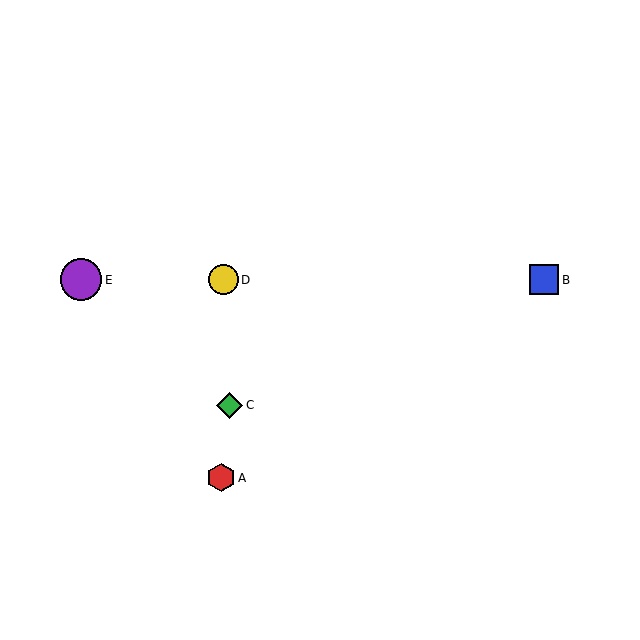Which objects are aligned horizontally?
Objects B, D, E are aligned horizontally.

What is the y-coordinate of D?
Object D is at y≈280.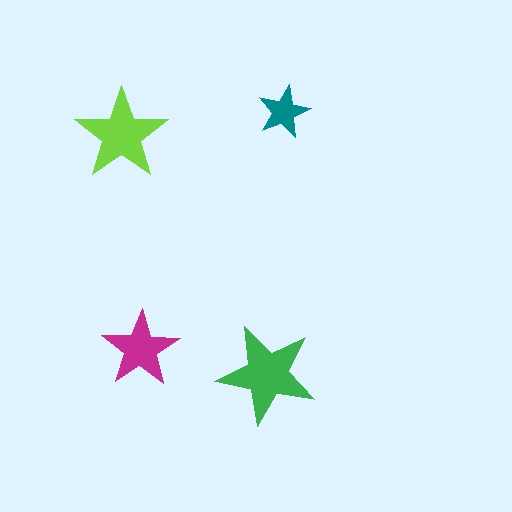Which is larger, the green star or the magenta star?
The green one.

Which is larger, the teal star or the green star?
The green one.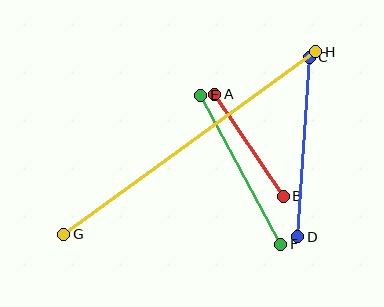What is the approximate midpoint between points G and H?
The midpoint is at approximately (190, 143) pixels.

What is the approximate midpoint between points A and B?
The midpoint is at approximately (249, 145) pixels.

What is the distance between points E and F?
The distance is approximately 169 pixels.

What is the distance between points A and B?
The distance is approximately 123 pixels.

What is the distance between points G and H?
The distance is approximately 311 pixels.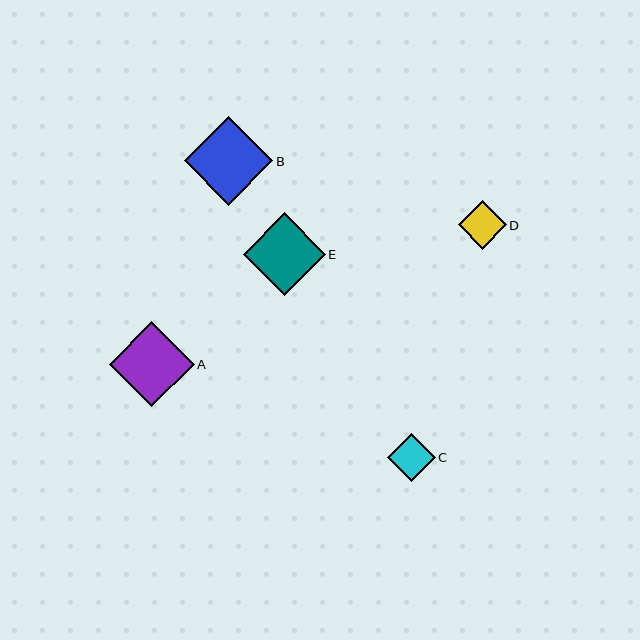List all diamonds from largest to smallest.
From largest to smallest: B, A, E, D, C.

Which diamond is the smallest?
Diamond C is the smallest with a size of approximately 48 pixels.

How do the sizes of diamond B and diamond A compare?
Diamond B and diamond A are approximately the same size.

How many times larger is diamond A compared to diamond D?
Diamond A is approximately 1.8 times the size of diamond D.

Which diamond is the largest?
Diamond B is the largest with a size of approximately 89 pixels.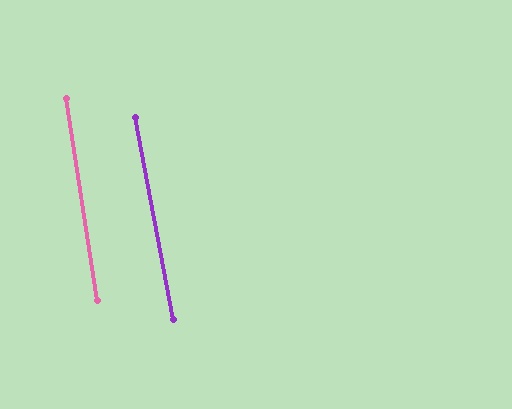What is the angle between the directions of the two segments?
Approximately 2 degrees.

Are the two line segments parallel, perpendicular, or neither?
Parallel — their directions differ by only 1.9°.